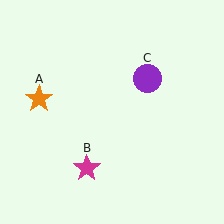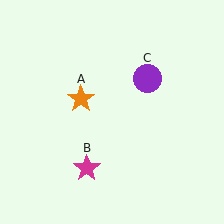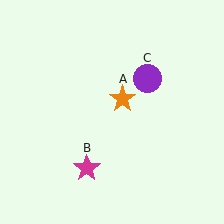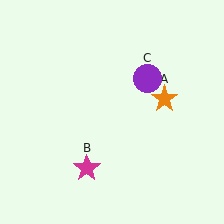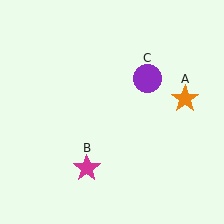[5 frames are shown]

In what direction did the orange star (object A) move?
The orange star (object A) moved right.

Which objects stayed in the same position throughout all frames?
Magenta star (object B) and purple circle (object C) remained stationary.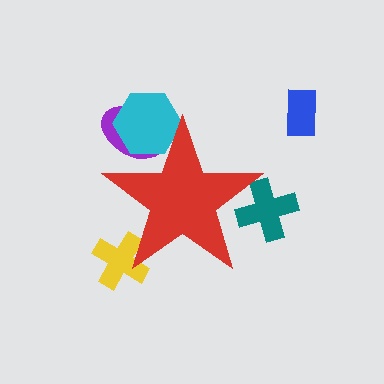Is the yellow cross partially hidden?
Yes, the yellow cross is partially hidden behind the red star.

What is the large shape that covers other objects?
A red star.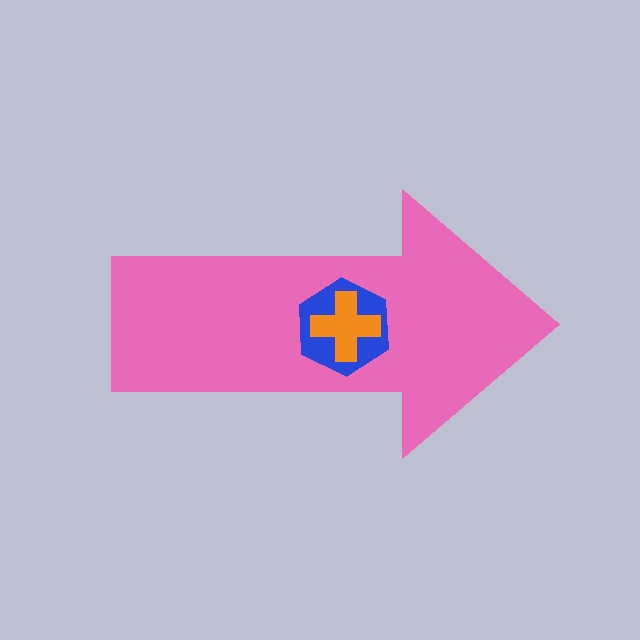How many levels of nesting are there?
3.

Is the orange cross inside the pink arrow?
Yes.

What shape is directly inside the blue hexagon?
The orange cross.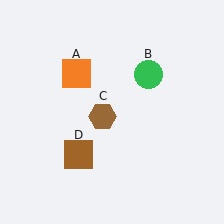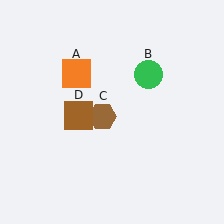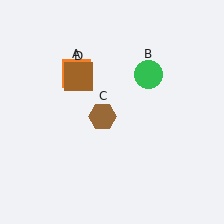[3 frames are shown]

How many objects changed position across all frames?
1 object changed position: brown square (object D).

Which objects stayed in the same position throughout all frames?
Orange square (object A) and green circle (object B) and brown hexagon (object C) remained stationary.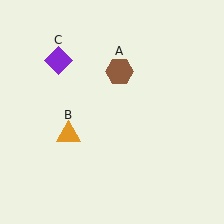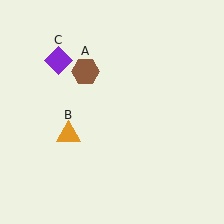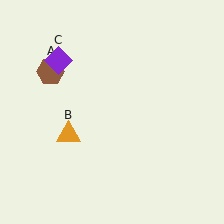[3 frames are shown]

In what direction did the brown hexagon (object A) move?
The brown hexagon (object A) moved left.